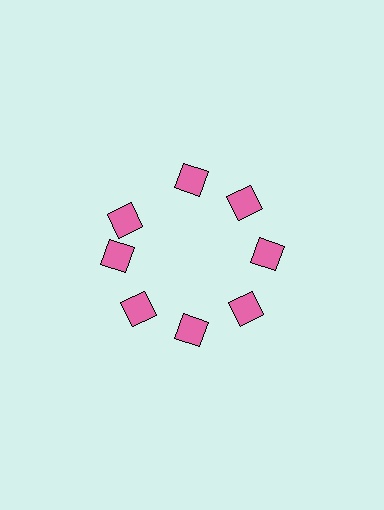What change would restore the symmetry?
The symmetry would be restored by rotating it back into even spacing with its neighbors so that all 8 diamonds sit at equal angles and equal distance from the center.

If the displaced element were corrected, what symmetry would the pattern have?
It would have 8-fold rotational symmetry — the pattern would map onto itself every 45 degrees.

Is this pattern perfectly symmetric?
No. The 8 pink diamonds are arranged in a ring, but one element near the 10 o'clock position is rotated out of alignment along the ring, breaking the 8-fold rotational symmetry.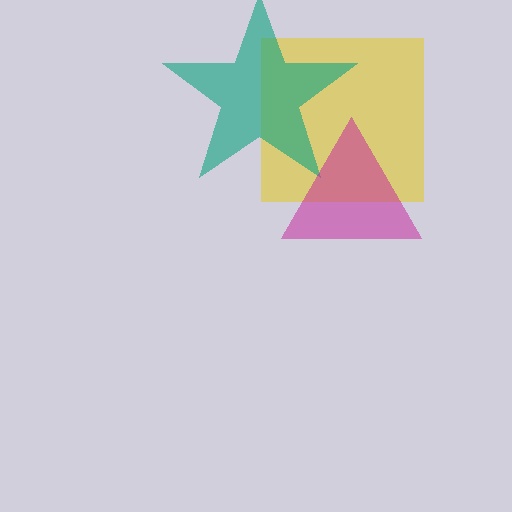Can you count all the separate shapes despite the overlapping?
Yes, there are 3 separate shapes.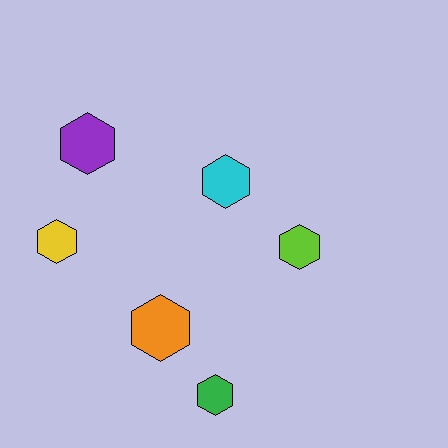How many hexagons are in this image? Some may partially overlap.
There are 6 hexagons.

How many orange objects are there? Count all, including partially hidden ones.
There is 1 orange object.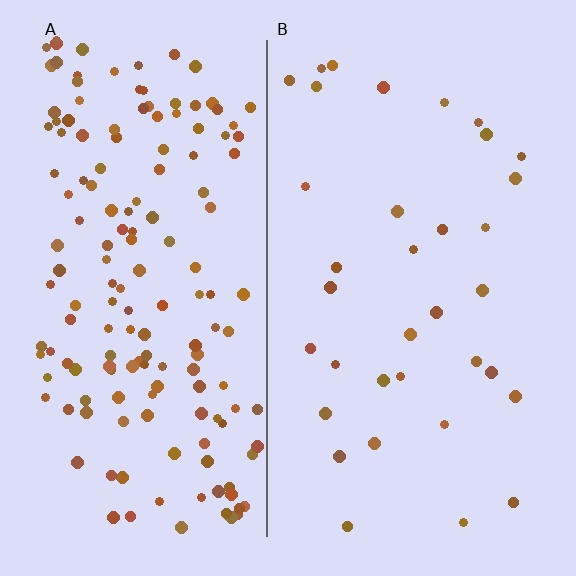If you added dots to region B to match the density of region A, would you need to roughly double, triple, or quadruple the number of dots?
Approximately quadruple.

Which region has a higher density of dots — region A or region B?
A (the left).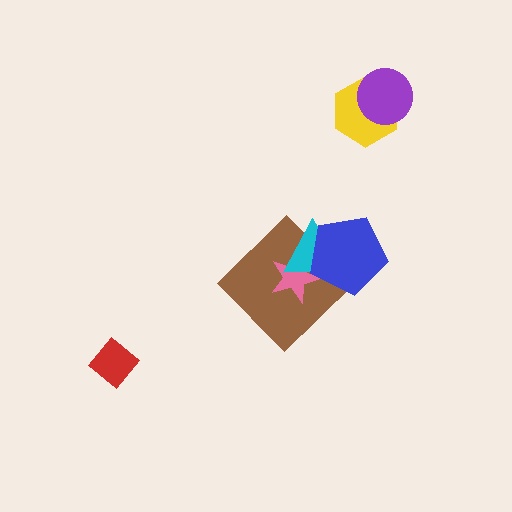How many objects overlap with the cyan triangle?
3 objects overlap with the cyan triangle.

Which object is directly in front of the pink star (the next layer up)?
The cyan triangle is directly in front of the pink star.